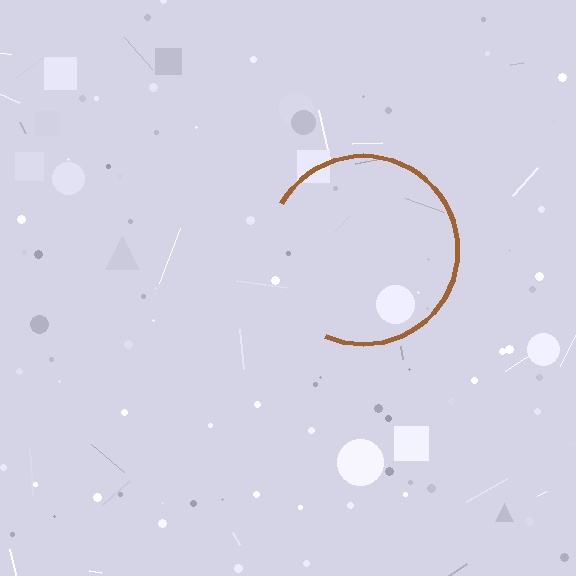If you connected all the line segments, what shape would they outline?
They would outline a circle.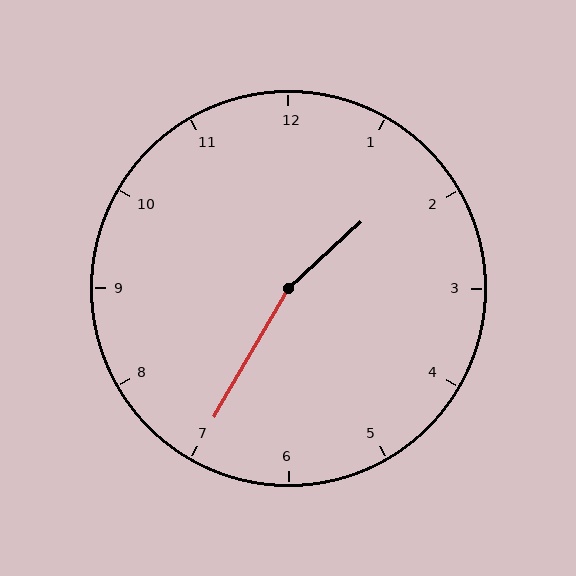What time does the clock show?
1:35.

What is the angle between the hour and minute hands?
Approximately 162 degrees.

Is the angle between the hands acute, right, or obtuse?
It is obtuse.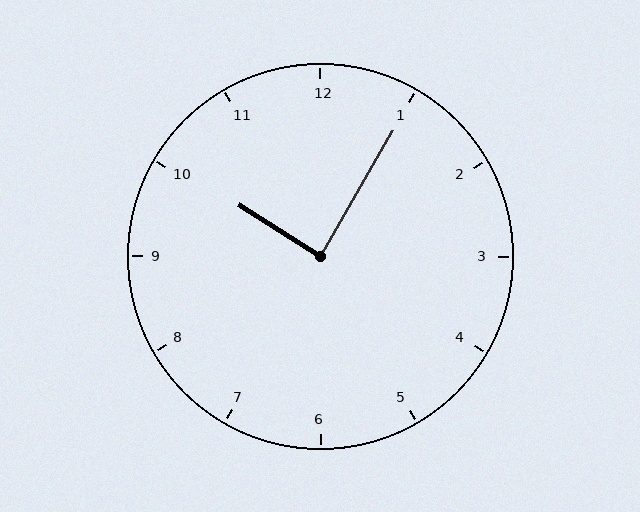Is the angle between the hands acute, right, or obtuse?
It is right.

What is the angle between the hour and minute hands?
Approximately 88 degrees.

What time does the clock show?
10:05.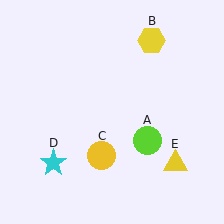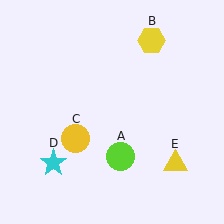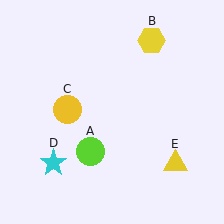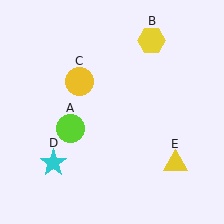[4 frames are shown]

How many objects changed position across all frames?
2 objects changed position: lime circle (object A), yellow circle (object C).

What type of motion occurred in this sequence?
The lime circle (object A), yellow circle (object C) rotated clockwise around the center of the scene.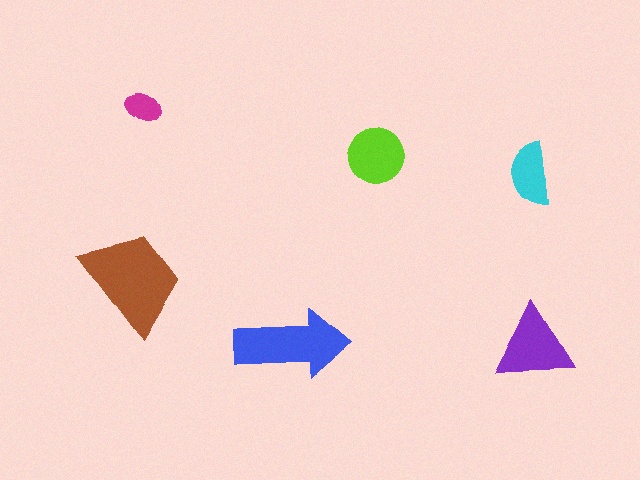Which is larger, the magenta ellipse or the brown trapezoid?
The brown trapezoid.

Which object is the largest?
The brown trapezoid.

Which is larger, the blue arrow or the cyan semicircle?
The blue arrow.